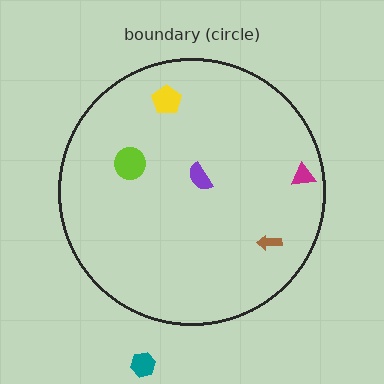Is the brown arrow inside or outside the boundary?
Inside.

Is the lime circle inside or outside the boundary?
Inside.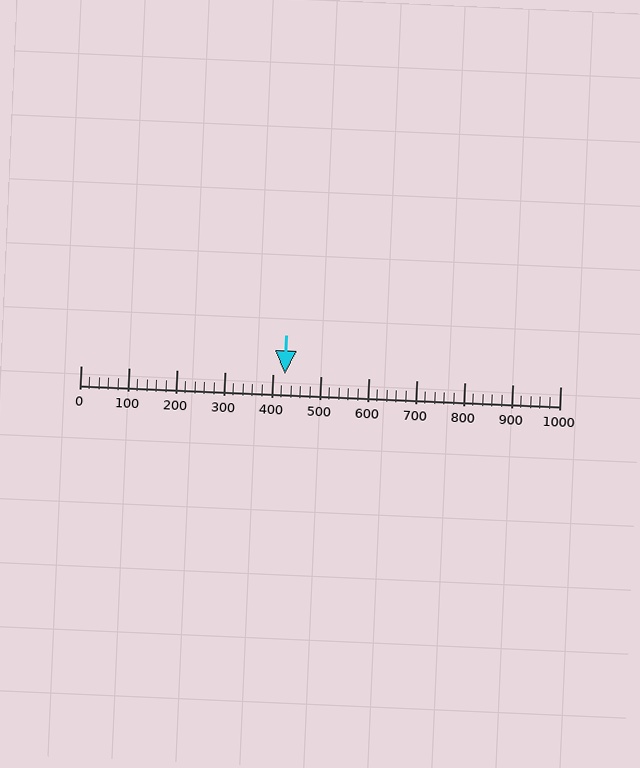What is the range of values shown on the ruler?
The ruler shows values from 0 to 1000.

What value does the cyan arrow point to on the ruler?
The cyan arrow points to approximately 425.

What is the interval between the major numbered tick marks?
The major tick marks are spaced 100 units apart.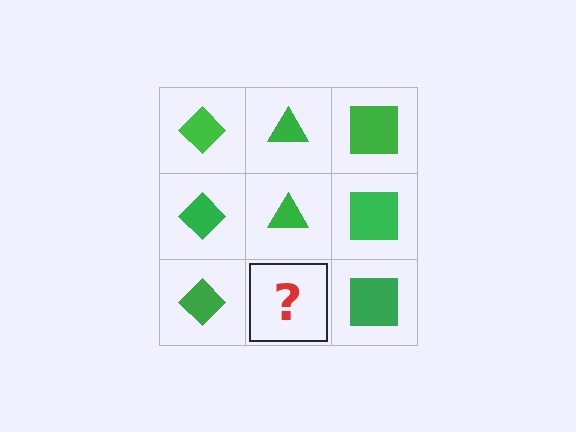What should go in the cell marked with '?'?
The missing cell should contain a green triangle.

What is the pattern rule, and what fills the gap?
The rule is that each column has a consistent shape. The gap should be filled with a green triangle.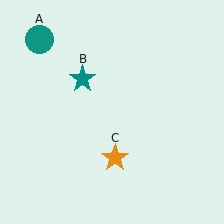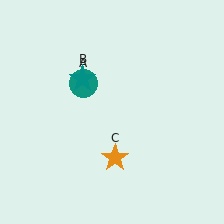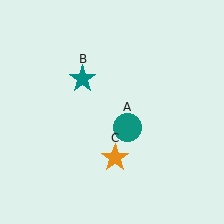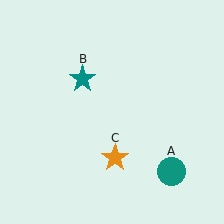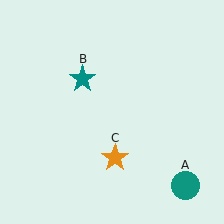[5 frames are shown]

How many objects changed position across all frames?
1 object changed position: teal circle (object A).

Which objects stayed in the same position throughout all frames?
Teal star (object B) and orange star (object C) remained stationary.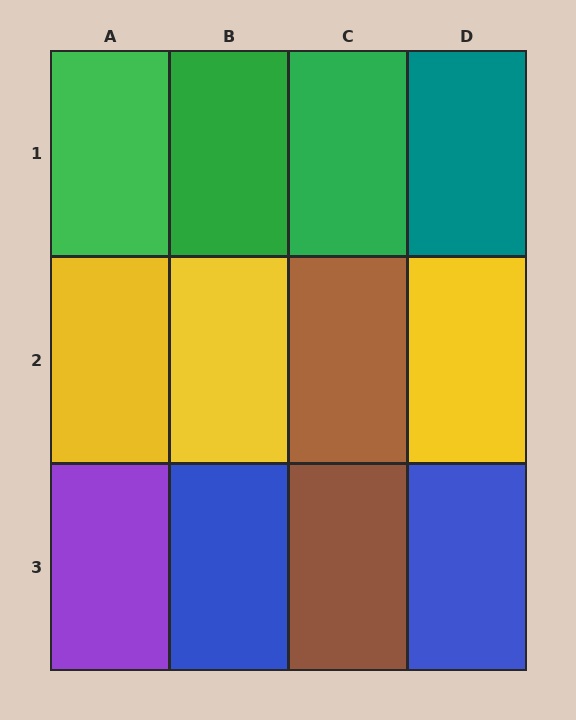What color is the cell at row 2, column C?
Brown.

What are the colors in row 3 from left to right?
Purple, blue, brown, blue.